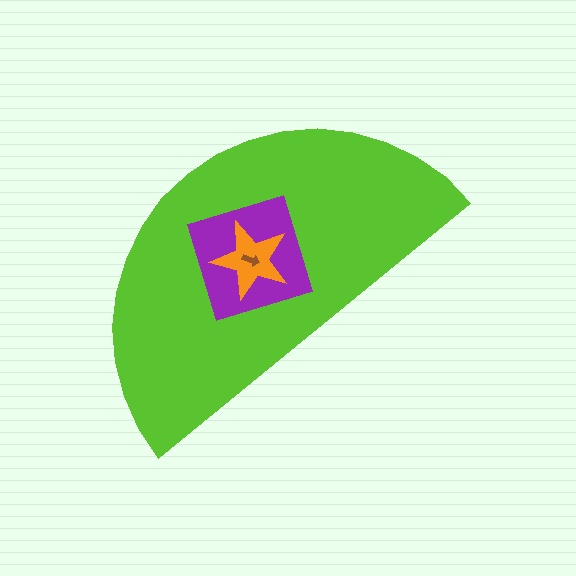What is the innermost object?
The brown arrow.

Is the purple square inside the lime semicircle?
Yes.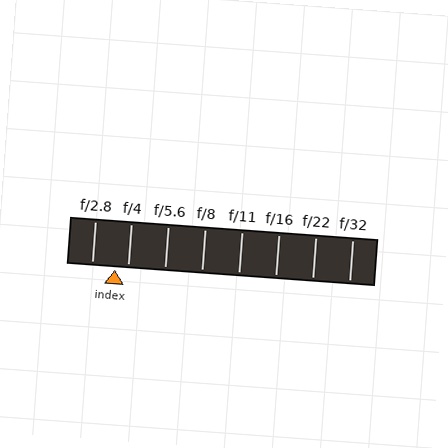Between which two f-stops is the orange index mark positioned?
The index mark is between f/2.8 and f/4.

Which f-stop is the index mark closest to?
The index mark is closest to f/4.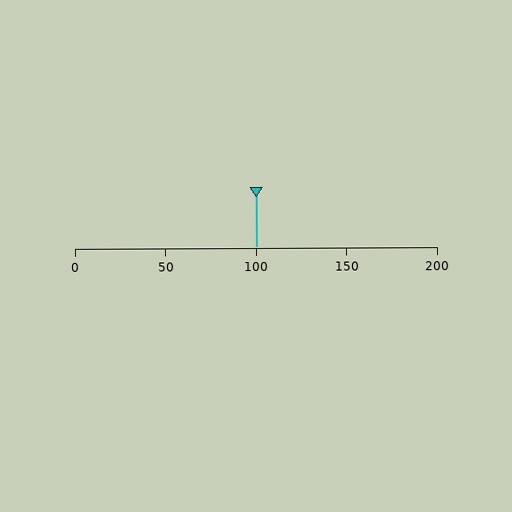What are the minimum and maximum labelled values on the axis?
The axis runs from 0 to 200.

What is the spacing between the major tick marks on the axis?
The major ticks are spaced 50 apart.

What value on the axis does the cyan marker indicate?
The marker indicates approximately 100.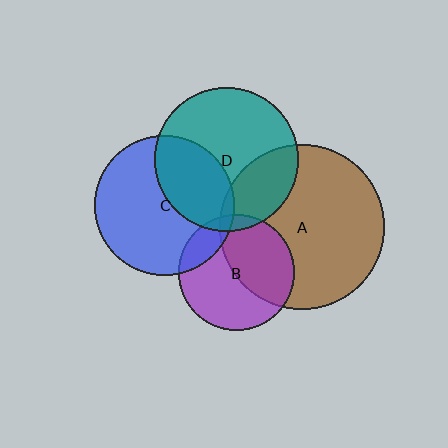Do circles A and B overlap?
Yes.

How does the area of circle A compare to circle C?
Approximately 1.4 times.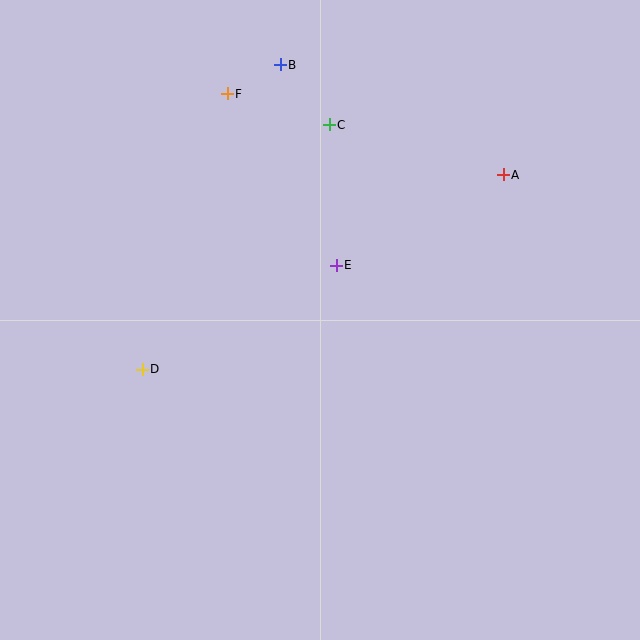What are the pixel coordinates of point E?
Point E is at (336, 265).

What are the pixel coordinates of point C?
Point C is at (329, 125).